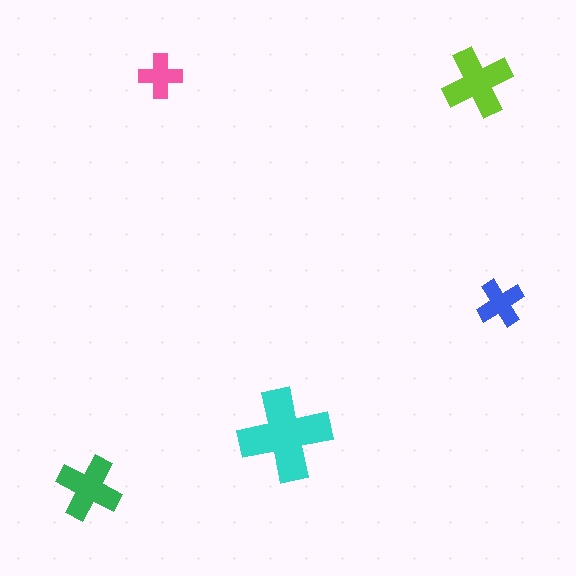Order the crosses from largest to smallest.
the cyan one, the lime one, the green one, the blue one, the pink one.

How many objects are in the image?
There are 5 objects in the image.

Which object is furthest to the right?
The blue cross is rightmost.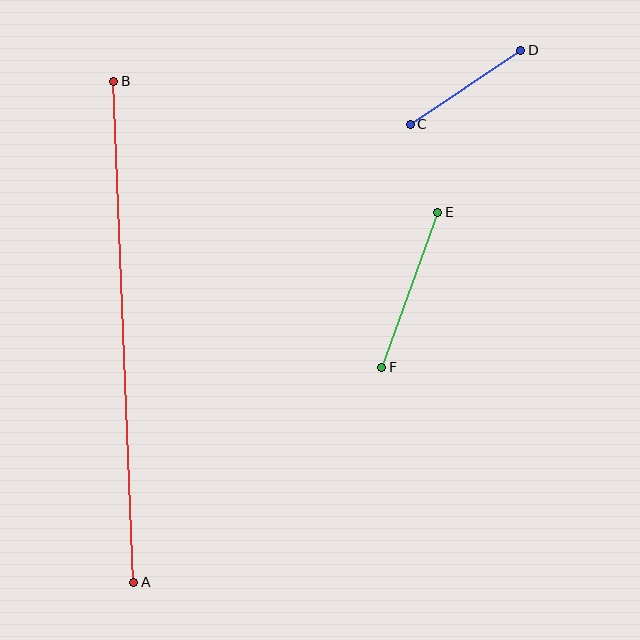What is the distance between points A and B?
The distance is approximately 502 pixels.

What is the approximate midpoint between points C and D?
The midpoint is at approximately (465, 87) pixels.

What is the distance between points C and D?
The distance is approximately 133 pixels.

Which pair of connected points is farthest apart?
Points A and B are farthest apart.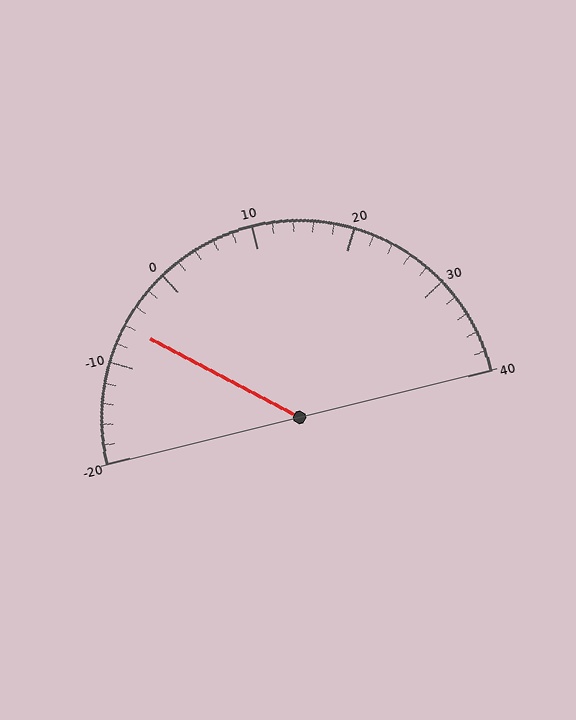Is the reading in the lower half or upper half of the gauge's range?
The reading is in the lower half of the range (-20 to 40).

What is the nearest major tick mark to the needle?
The nearest major tick mark is -10.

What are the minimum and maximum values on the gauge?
The gauge ranges from -20 to 40.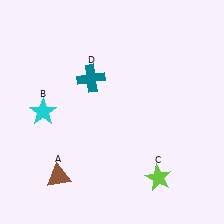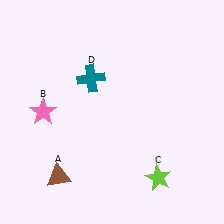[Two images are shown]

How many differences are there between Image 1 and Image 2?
There is 1 difference between the two images.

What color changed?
The star (B) changed from cyan in Image 1 to pink in Image 2.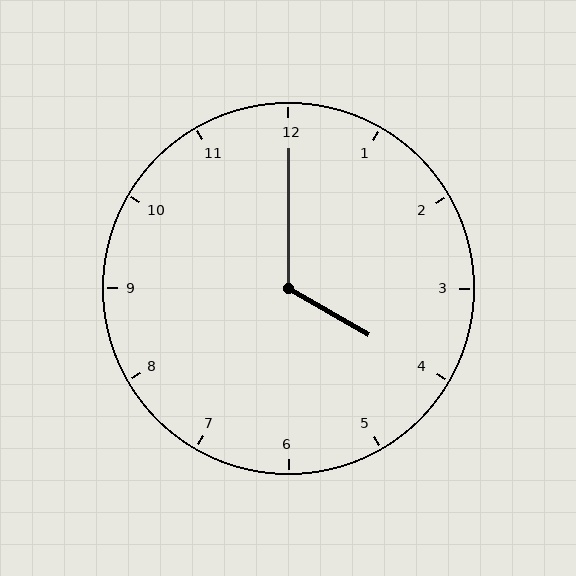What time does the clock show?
4:00.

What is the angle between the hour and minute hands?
Approximately 120 degrees.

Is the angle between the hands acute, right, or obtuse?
It is obtuse.